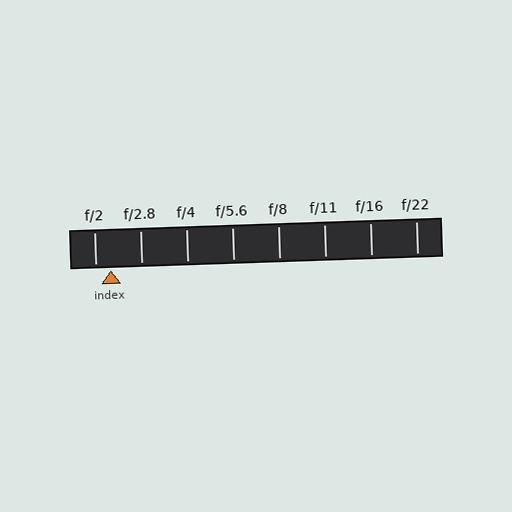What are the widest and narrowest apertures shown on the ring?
The widest aperture shown is f/2 and the narrowest is f/22.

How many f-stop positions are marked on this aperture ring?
There are 8 f-stop positions marked.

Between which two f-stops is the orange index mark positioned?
The index mark is between f/2 and f/2.8.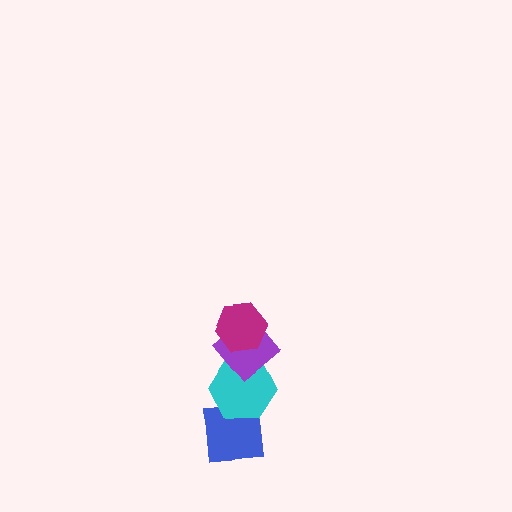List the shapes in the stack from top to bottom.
From top to bottom: the magenta hexagon, the purple diamond, the cyan hexagon, the blue square.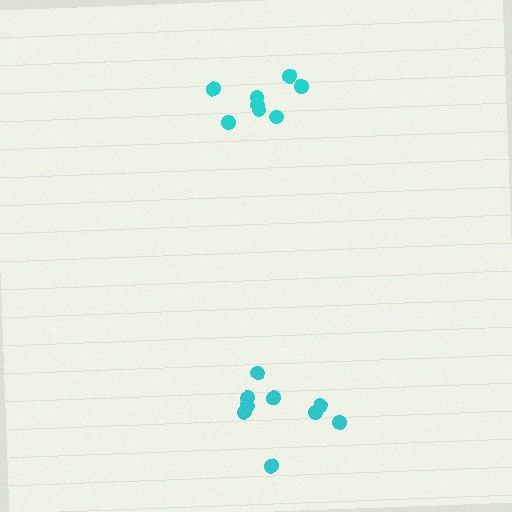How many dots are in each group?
Group 1: 9 dots, Group 2: 8 dots (17 total).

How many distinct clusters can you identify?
There are 2 distinct clusters.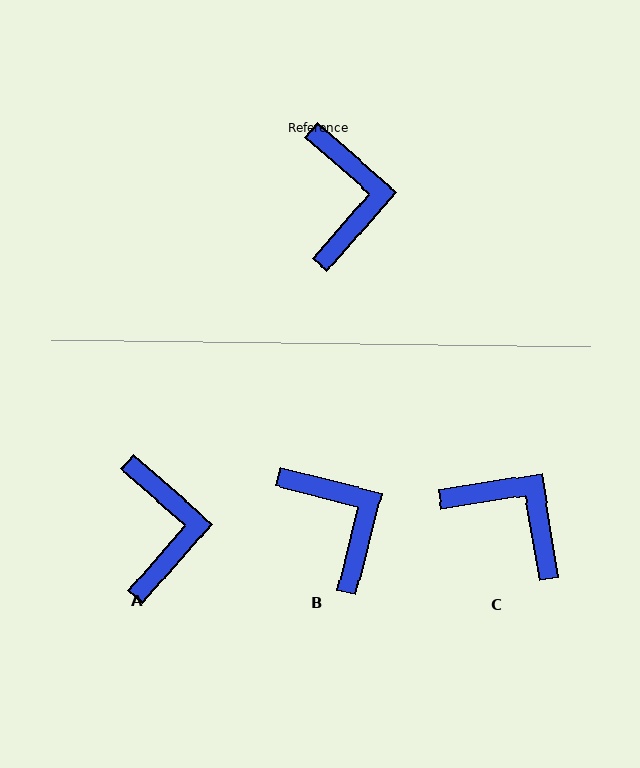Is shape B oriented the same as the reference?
No, it is off by about 27 degrees.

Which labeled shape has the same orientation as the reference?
A.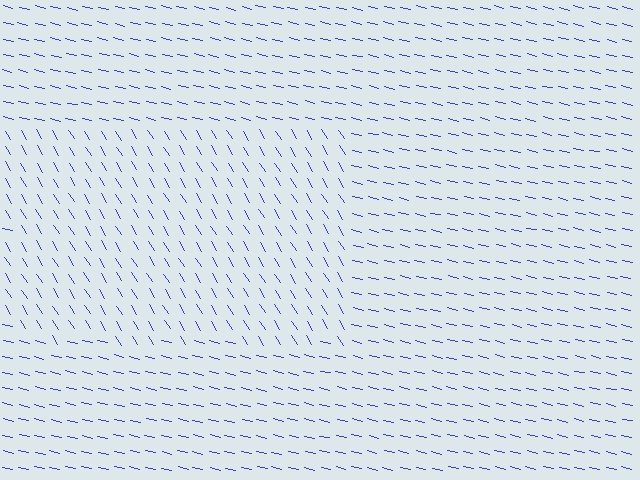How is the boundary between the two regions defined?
The boundary is defined purely by a change in line orientation (approximately 45 degrees difference). All lines are the same color and thickness.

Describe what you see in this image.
The image is filled with small blue line segments. A rectangle region in the image has lines oriented differently from the surrounding lines, creating a visible texture boundary.